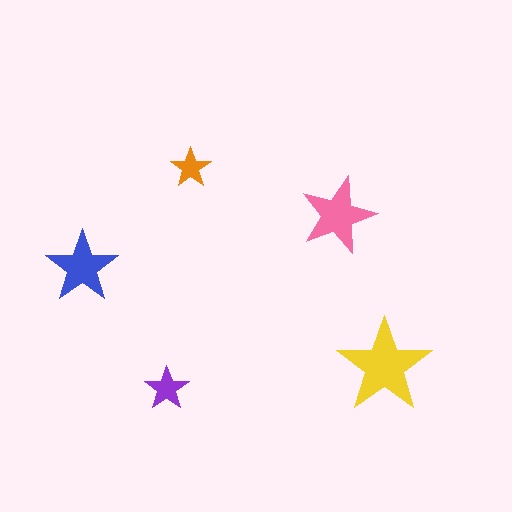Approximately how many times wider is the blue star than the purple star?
About 1.5 times wider.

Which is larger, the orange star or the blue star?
The blue one.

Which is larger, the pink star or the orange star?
The pink one.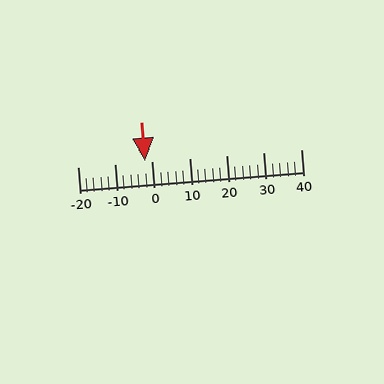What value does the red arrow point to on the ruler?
The red arrow points to approximately -2.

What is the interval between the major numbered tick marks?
The major tick marks are spaced 10 units apart.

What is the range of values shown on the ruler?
The ruler shows values from -20 to 40.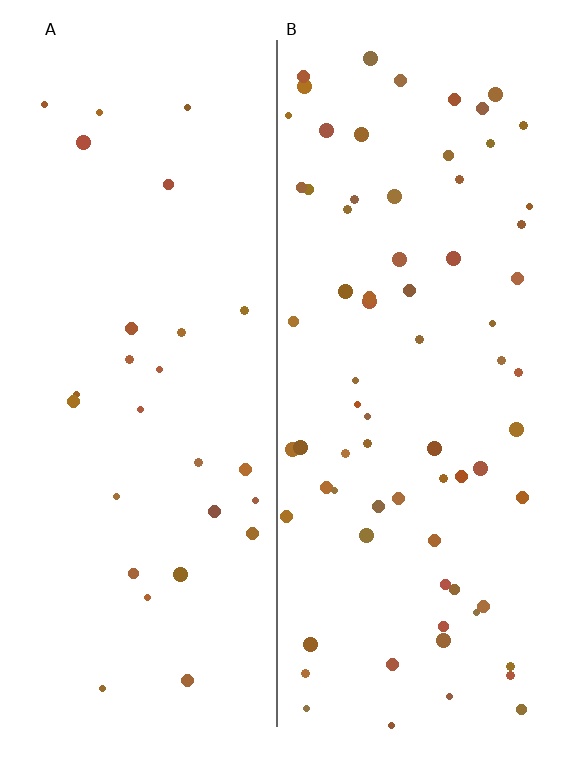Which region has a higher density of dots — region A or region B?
B (the right).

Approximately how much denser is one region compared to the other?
Approximately 2.6× — region B over region A.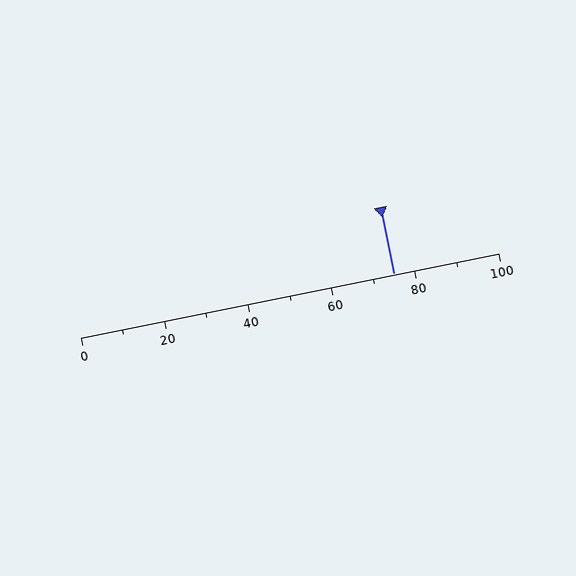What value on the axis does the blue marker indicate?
The marker indicates approximately 75.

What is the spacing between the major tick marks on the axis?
The major ticks are spaced 20 apart.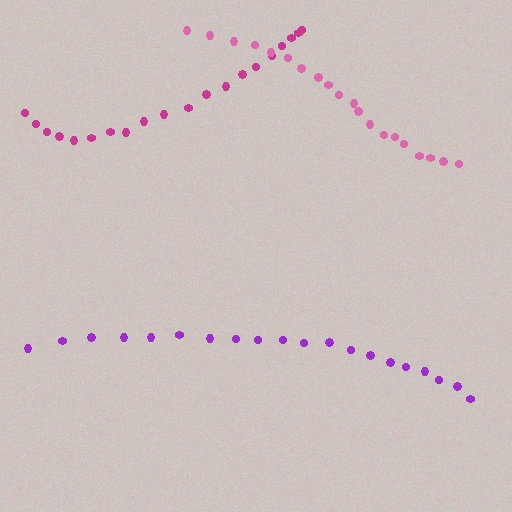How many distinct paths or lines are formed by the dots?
There are 3 distinct paths.